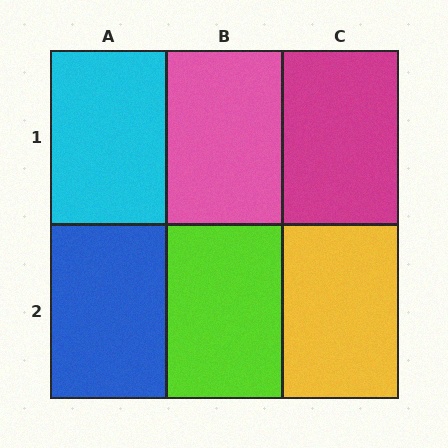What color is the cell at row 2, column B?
Lime.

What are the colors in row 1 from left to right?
Cyan, pink, magenta.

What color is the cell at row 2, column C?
Yellow.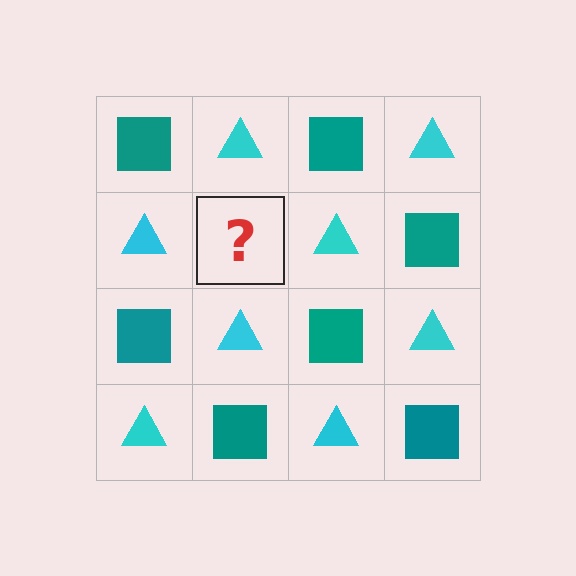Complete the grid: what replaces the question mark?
The question mark should be replaced with a teal square.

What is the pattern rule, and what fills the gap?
The rule is that it alternates teal square and cyan triangle in a checkerboard pattern. The gap should be filled with a teal square.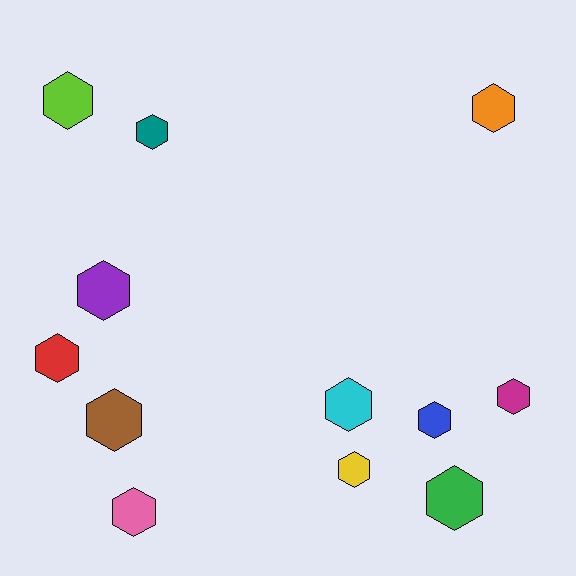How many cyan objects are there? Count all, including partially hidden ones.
There is 1 cyan object.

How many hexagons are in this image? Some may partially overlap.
There are 12 hexagons.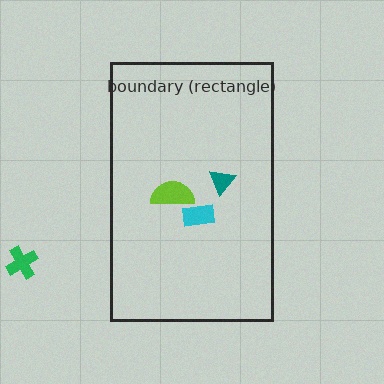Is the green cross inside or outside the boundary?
Outside.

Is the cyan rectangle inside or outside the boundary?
Inside.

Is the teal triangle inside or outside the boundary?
Inside.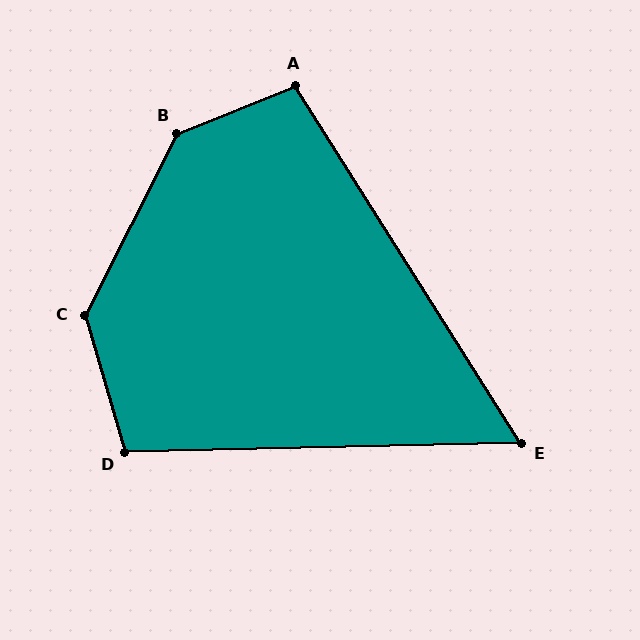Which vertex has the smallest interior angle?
E, at approximately 59 degrees.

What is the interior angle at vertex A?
Approximately 101 degrees (obtuse).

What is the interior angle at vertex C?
Approximately 137 degrees (obtuse).